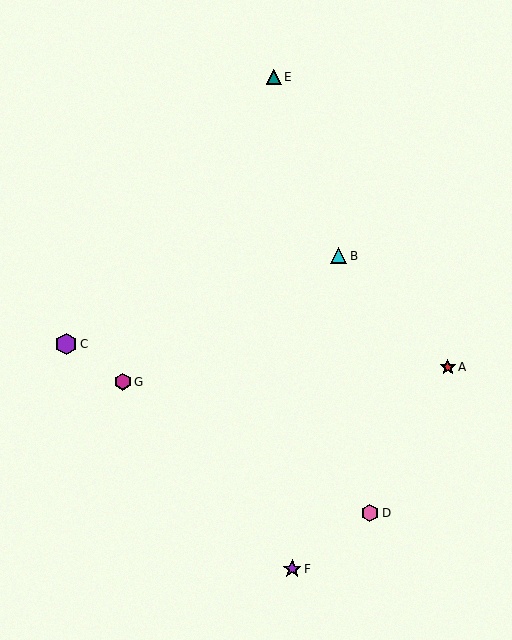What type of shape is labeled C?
Shape C is a purple hexagon.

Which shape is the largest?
The purple hexagon (labeled C) is the largest.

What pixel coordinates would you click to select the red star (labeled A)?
Click at (448, 367) to select the red star A.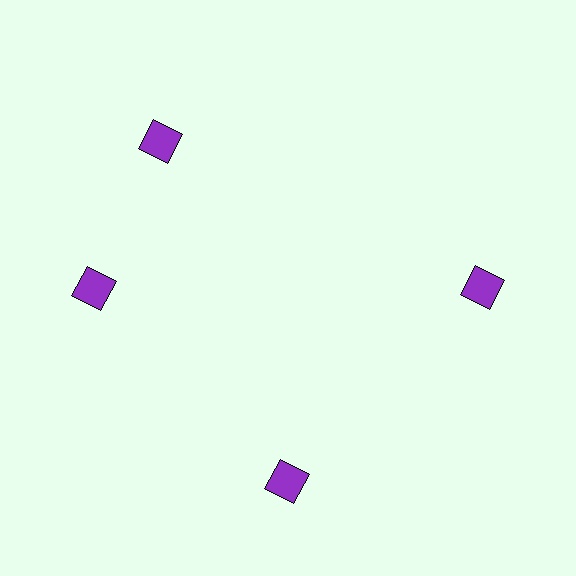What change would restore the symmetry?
The symmetry would be restored by rotating it back into even spacing with its neighbors so that all 4 diamonds sit at equal angles and equal distance from the center.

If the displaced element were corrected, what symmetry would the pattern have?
It would have 4-fold rotational symmetry — the pattern would map onto itself every 90 degrees.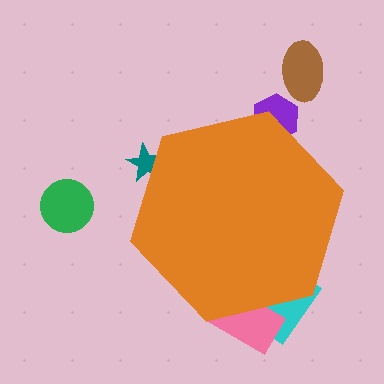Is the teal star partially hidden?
Yes, the teal star is partially hidden behind the orange hexagon.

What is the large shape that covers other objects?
An orange hexagon.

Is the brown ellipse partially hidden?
No, the brown ellipse is fully visible.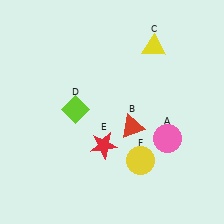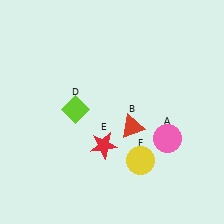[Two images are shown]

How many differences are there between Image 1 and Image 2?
There is 1 difference between the two images.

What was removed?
The yellow triangle (C) was removed in Image 2.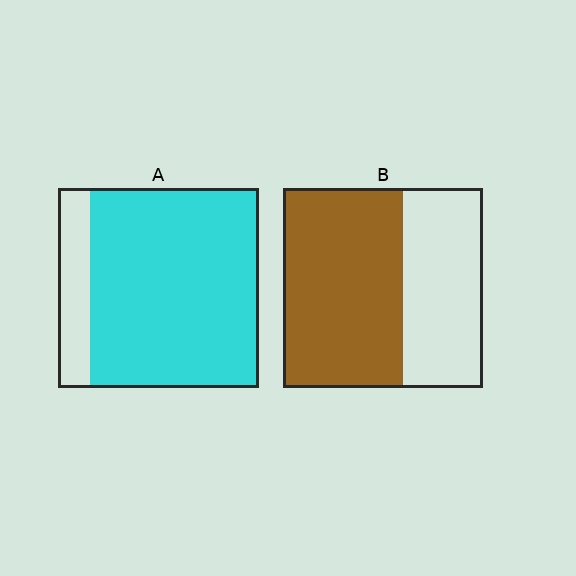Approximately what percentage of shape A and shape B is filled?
A is approximately 85% and B is approximately 60%.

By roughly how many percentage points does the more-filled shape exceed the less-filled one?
By roughly 25 percentage points (A over B).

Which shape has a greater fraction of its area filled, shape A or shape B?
Shape A.